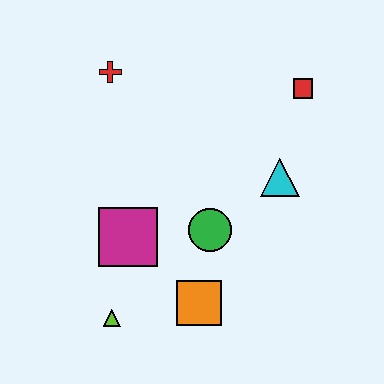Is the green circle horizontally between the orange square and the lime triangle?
No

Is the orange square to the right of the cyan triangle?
No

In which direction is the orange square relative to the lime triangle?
The orange square is to the right of the lime triangle.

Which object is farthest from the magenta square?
The red square is farthest from the magenta square.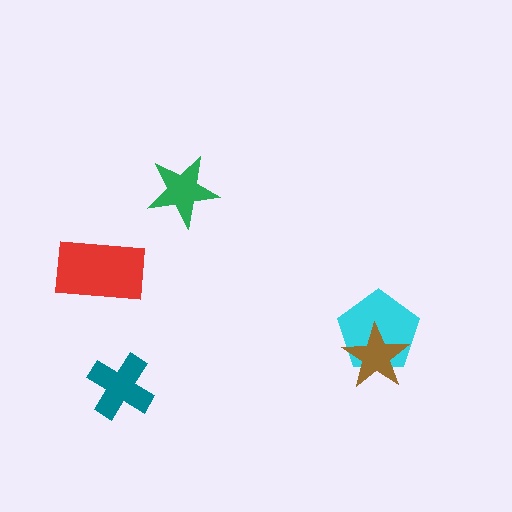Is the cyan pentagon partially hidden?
Yes, it is partially covered by another shape.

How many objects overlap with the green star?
0 objects overlap with the green star.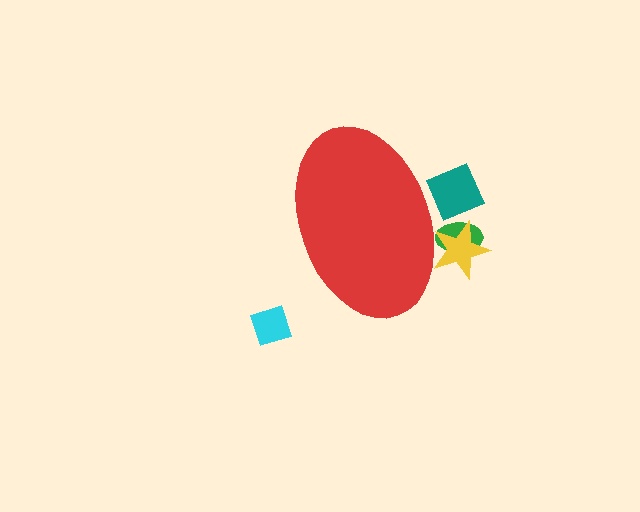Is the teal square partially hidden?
Yes, the teal square is partially hidden behind the red ellipse.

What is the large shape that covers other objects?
A red ellipse.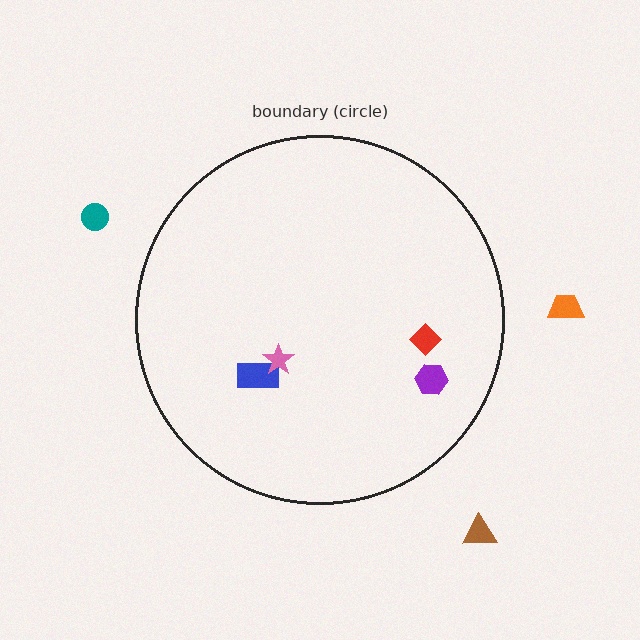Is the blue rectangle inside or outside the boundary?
Inside.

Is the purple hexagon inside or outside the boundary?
Inside.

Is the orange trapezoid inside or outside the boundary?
Outside.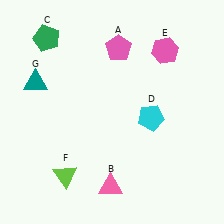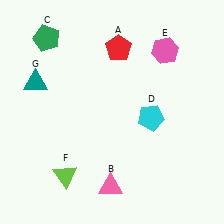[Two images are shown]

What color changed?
The pentagon (A) changed from pink in Image 1 to red in Image 2.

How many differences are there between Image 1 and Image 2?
There is 1 difference between the two images.